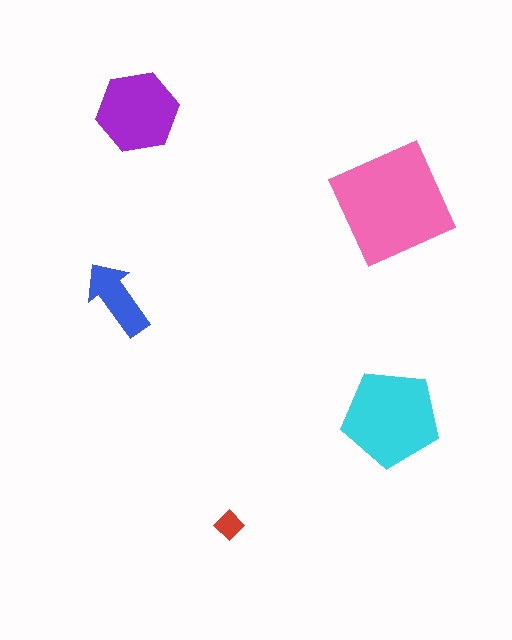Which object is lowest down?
The red diamond is bottommost.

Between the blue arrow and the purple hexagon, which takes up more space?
The purple hexagon.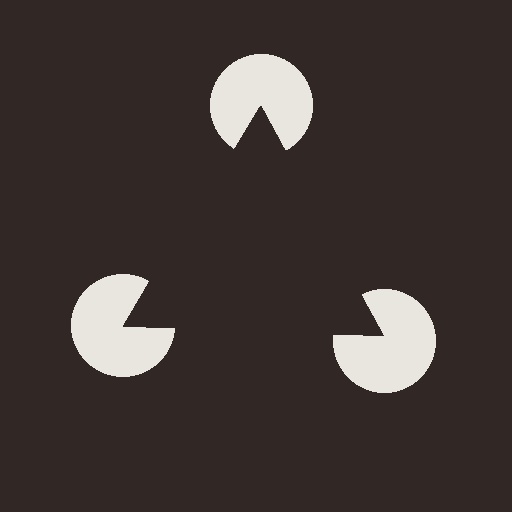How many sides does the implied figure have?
3 sides.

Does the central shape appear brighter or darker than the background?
It typically appears slightly darker than the background, even though no actual brightness change is drawn.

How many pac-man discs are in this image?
There are 3 — one at each vertex of the illusory triangle.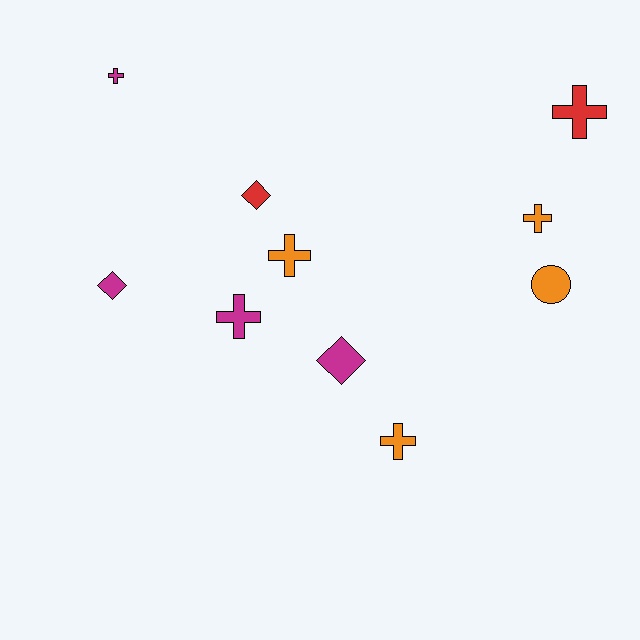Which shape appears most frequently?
Cross, with 6 objects.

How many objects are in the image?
There are 10 objects.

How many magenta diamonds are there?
There are 2 magenta diamonds.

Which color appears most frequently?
Orange, with 4 objects.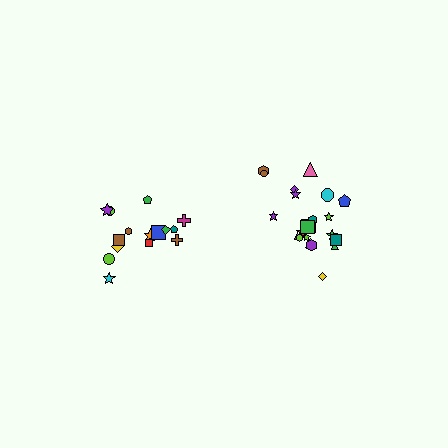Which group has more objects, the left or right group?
The right group.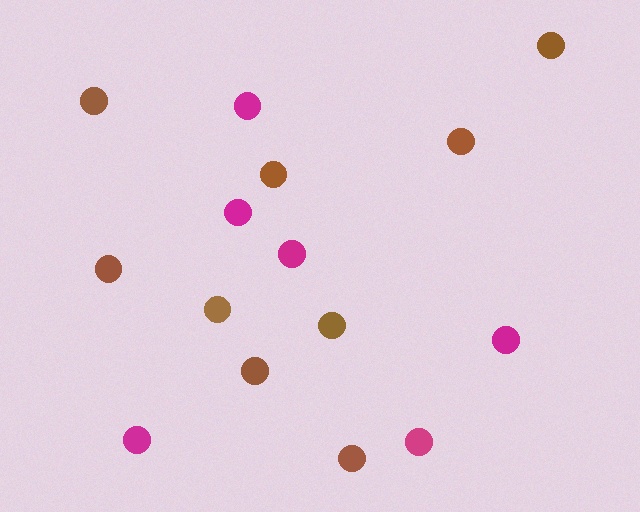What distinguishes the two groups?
There are 2 groups: one group of brown circles (9) and one group of magenta circles (6).